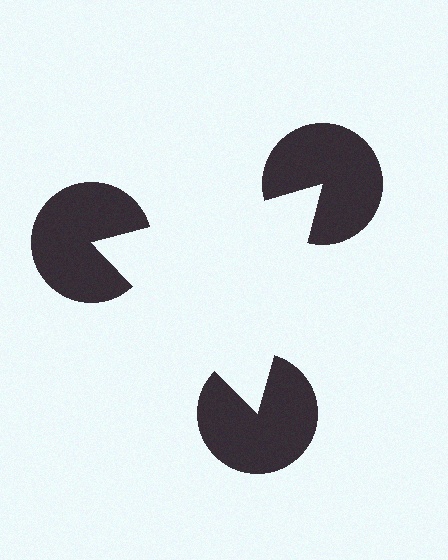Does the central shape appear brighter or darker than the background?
It typically appears slightly brighter than the background, even though no actual brightness change is drawn.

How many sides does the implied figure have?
3 sides.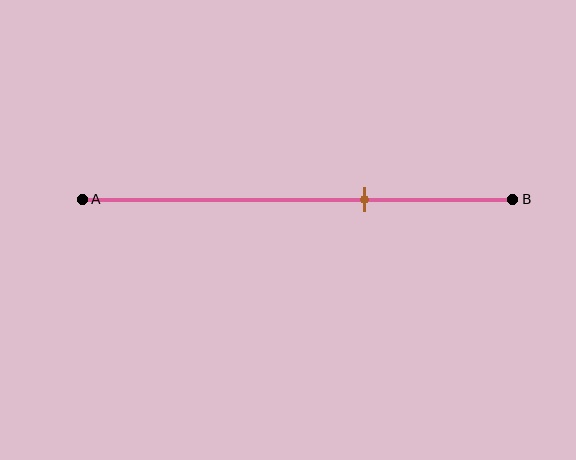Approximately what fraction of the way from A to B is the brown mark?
The brown mark is approximately 65% of the way from A to B.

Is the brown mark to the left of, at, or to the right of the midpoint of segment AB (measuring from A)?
The brown mark is to the right of the midpoint of segment AB.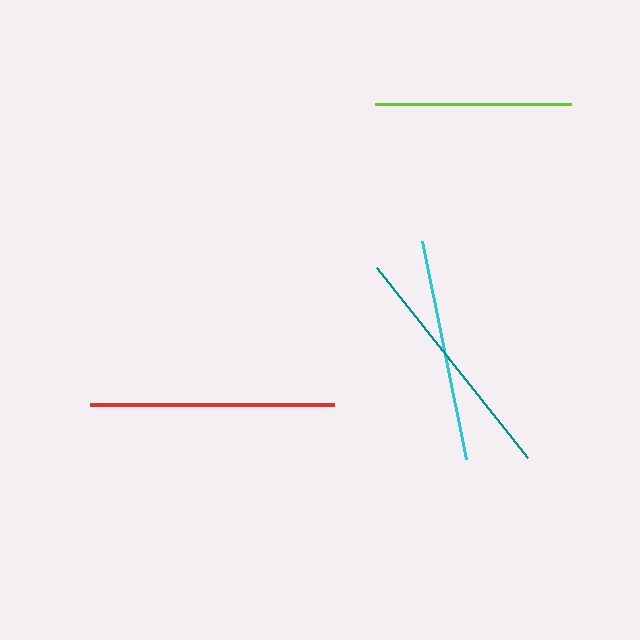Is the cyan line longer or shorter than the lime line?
The cyan line is longer than the lime line.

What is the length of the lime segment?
The lime segment is approximately 196 pixels long.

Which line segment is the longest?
The red line is the longest at approximately 244 pixels.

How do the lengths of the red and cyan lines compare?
The red and cyan lines are approximately the same length.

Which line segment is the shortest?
The lime line is the shortest at approximately 196 pixels.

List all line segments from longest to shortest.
From longest to shortest: red, teal, cyan, lime.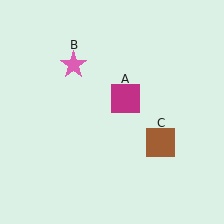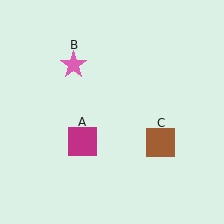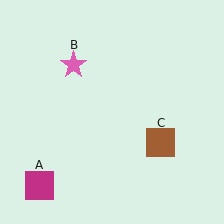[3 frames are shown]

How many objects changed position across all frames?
1 object changed position: magenta square (object A).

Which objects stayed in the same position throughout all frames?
Pink star (object B) and brown square (object C) remained stationary.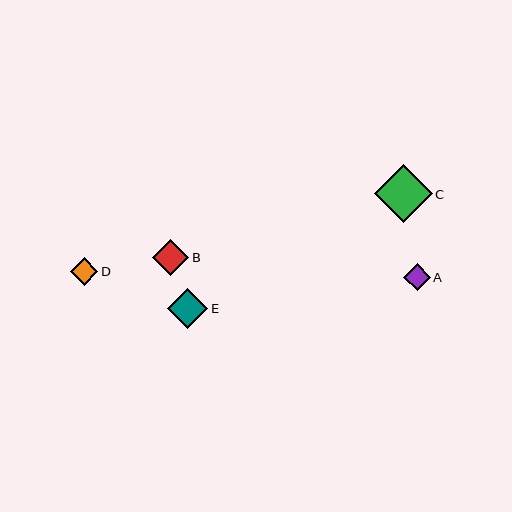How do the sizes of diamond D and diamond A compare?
Diamond D and diamond A are approximately the same size.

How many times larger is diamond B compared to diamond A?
Diamond B is approximately 1.4 times the size of diamond A.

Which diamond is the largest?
Diamond C is the largest with a size of approximately 58 pixels.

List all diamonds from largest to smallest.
From largest to smallest: C, E, B, D, A.